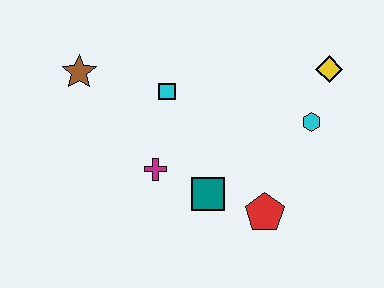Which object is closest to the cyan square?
The magenta cross is closest to the cyan square.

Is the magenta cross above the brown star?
No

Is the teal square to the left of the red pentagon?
Yes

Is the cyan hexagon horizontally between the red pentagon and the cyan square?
No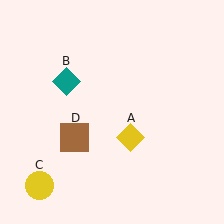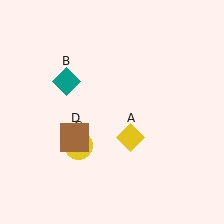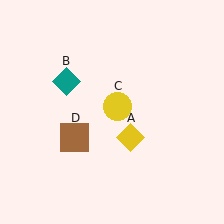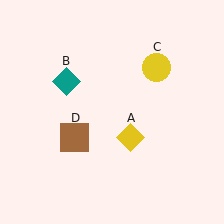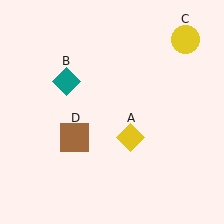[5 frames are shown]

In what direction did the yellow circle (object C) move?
The yellow circle (object C) moved up and to the right.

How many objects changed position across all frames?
1 object changed position: yellow circle (object C).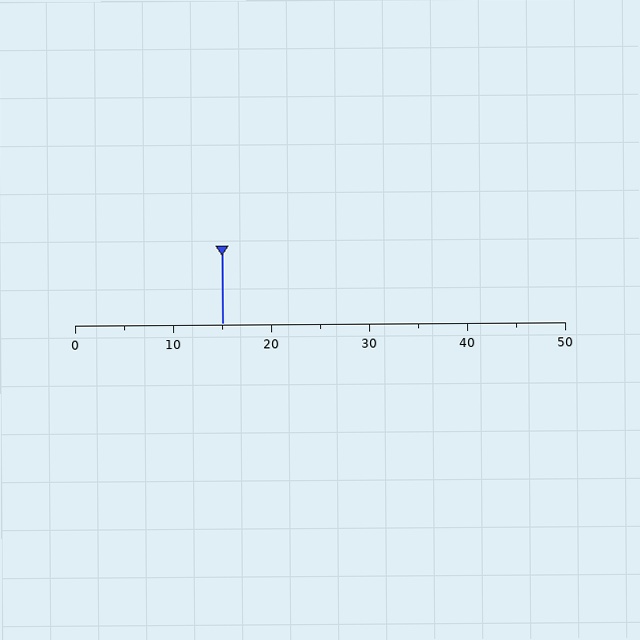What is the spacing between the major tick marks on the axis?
The major ticks are spaced 10 apart.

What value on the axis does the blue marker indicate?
The marker indicates approximately 15.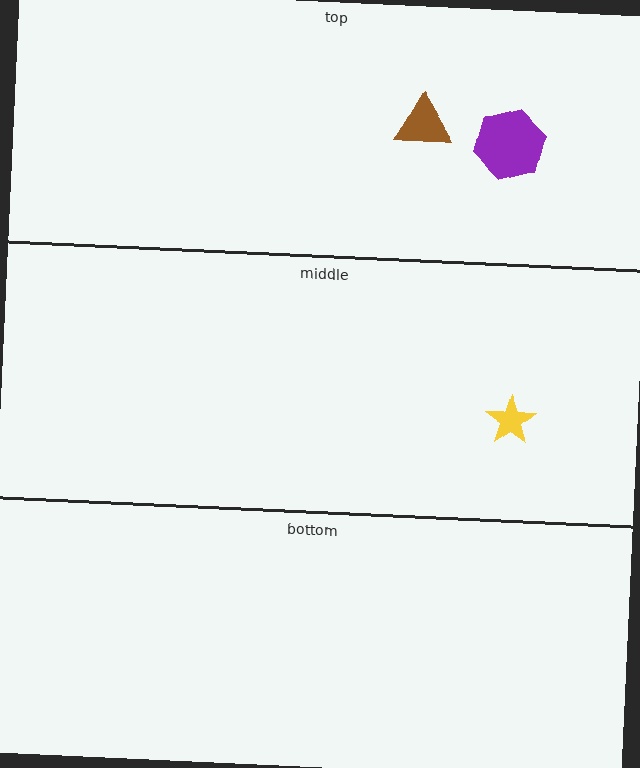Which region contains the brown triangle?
The top region.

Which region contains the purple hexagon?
The top region.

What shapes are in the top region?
The brown triangle, the purple hexagon.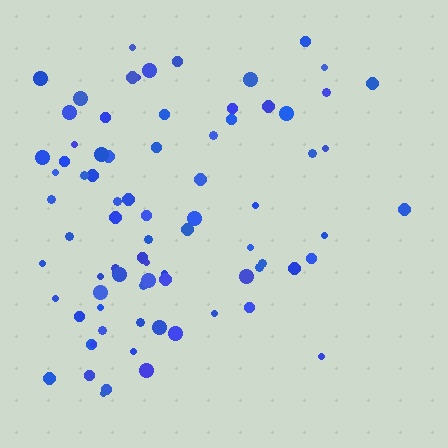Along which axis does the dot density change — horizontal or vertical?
Horizontal.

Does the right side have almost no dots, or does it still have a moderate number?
Still a moderate number, just noticeably fewer than the left.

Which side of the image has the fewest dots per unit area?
The right.